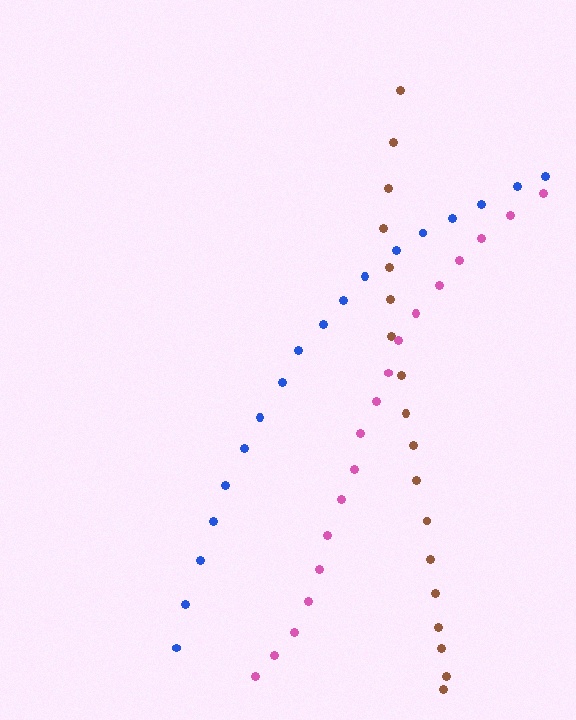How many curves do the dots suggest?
There are 3 distinct paths.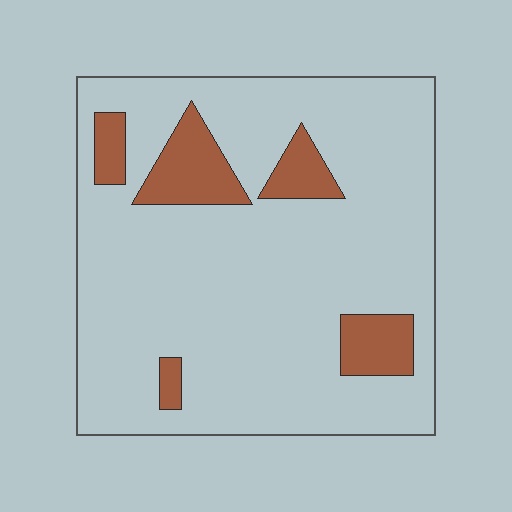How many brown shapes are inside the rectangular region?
5.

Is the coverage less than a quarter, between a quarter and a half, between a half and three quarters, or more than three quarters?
Less than a quarter.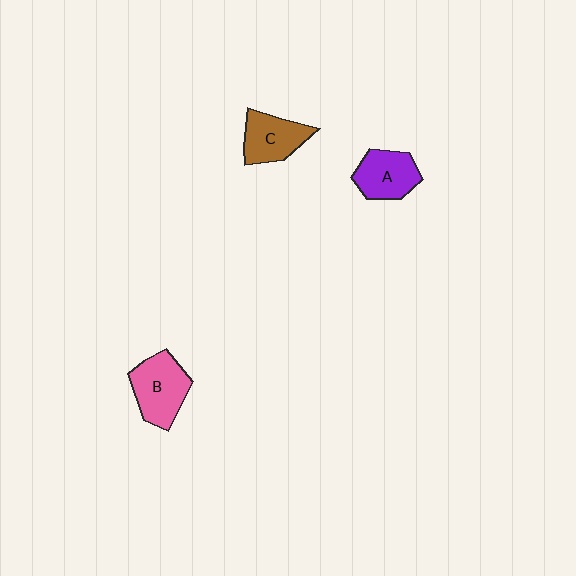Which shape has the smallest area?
Shape C (brown).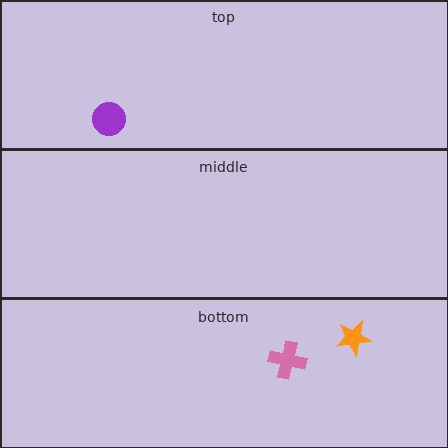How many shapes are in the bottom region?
2.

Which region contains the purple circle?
The top region.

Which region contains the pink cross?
The bottom region.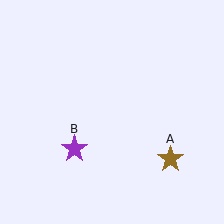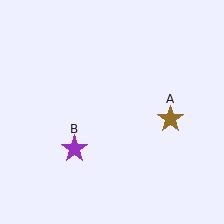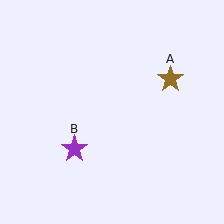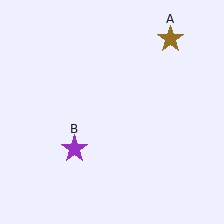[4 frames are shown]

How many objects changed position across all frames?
1 object changed position: brown star (object A).